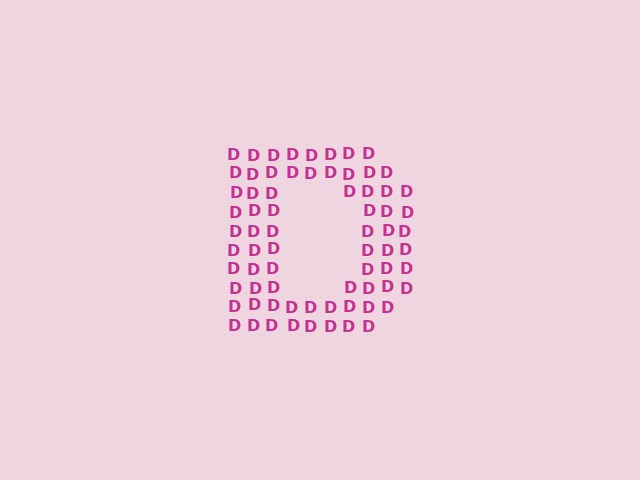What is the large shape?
The large shape is the letter D.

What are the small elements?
The small elements are letter D's.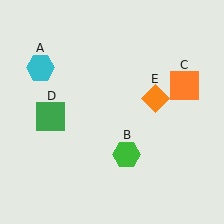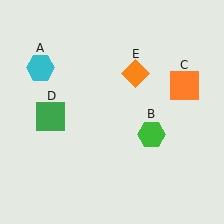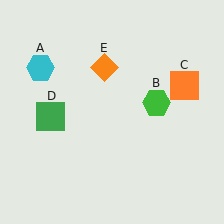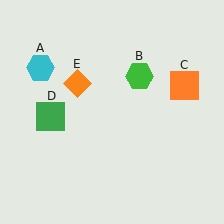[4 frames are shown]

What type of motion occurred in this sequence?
The green hexagon (object B), orange diamond (object E) rotated counterclockwise around the center of the scene.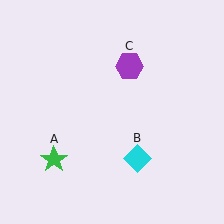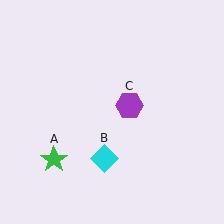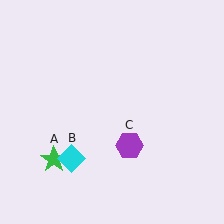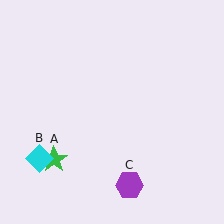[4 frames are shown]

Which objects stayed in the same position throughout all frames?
Green star (object A) remained stationary.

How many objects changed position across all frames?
2 objects changed position: cyan diamond (object B), purple hexagon (object C).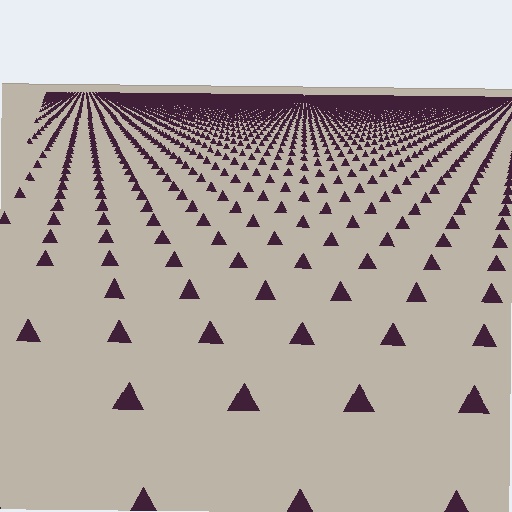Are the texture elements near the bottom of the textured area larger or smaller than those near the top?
Larger. Near the bottom, elements are closer to the viewer and appear at a bigger on-screen size.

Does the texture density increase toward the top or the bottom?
Density increases toward the top.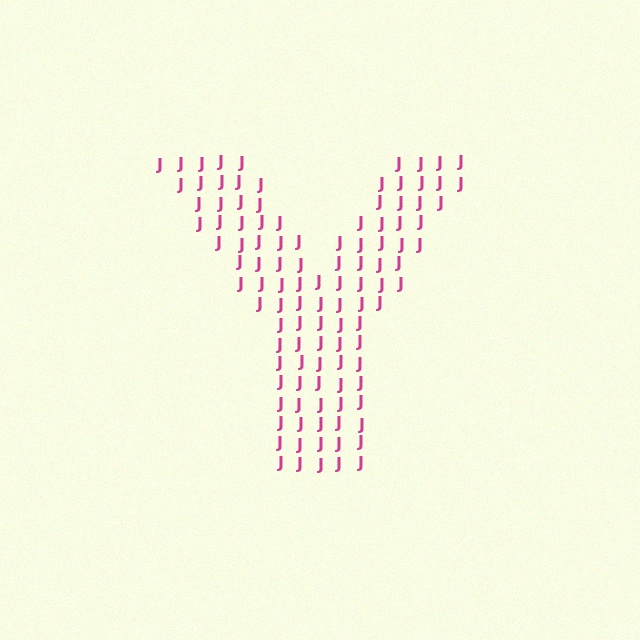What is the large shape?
The large shape is the letter Y.